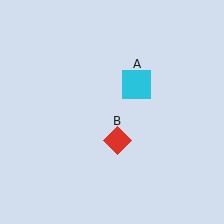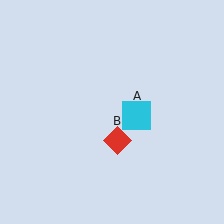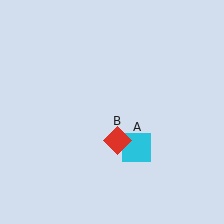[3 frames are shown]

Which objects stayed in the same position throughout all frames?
Red diamond (object B) remained stationary.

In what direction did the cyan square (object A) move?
The cyan square (object A) moved down.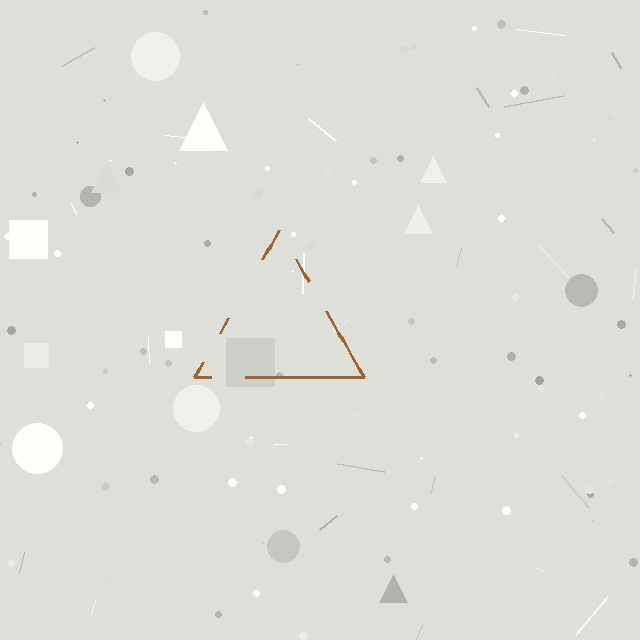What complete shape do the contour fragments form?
The contour fragments form a triangle.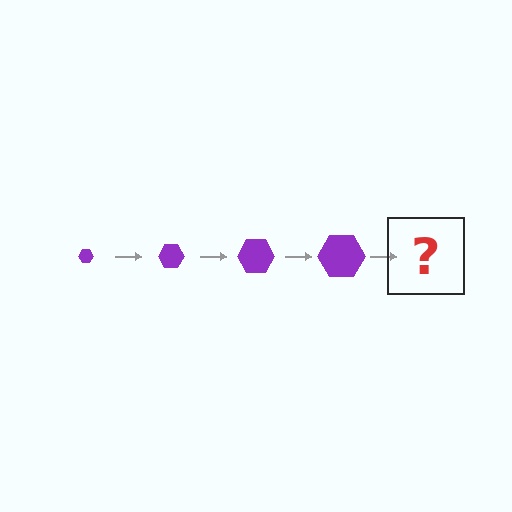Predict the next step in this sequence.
The next step is a purple hexagon, larger than the previous one.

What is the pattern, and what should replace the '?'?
The pattern is that the hexagon gets progressively larger each step. The '?' should be a purple hexagon, larger than the previous one.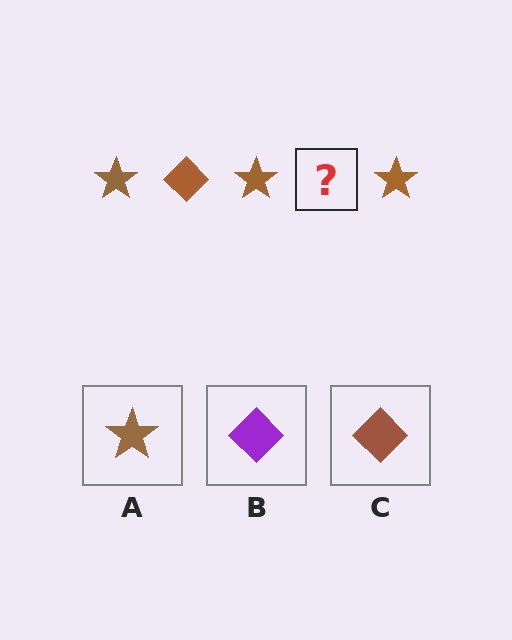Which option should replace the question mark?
Option C.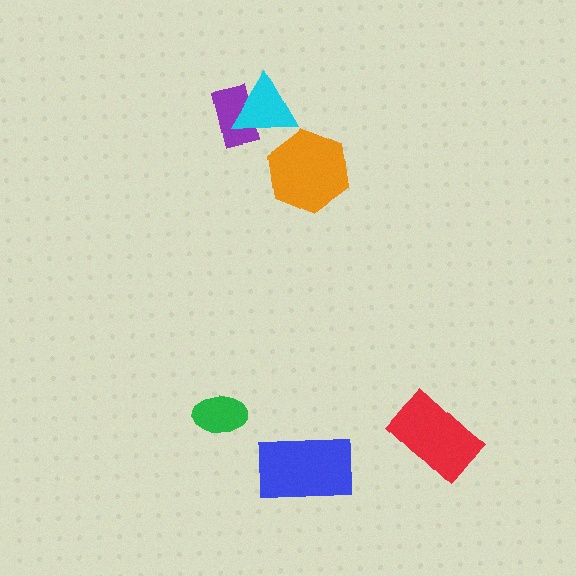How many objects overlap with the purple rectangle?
1 object overlaps with the purple rectangle.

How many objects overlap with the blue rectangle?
0 objects overlap with the blue rectangle.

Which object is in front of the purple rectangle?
The cyan triangle is in front of the purple rectangle.